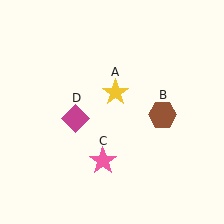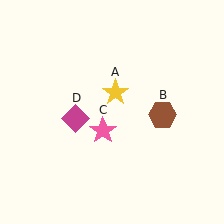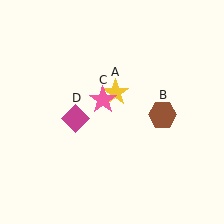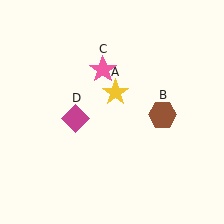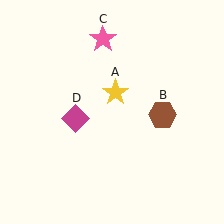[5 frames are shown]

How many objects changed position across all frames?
1 object changed position: pink star (object C).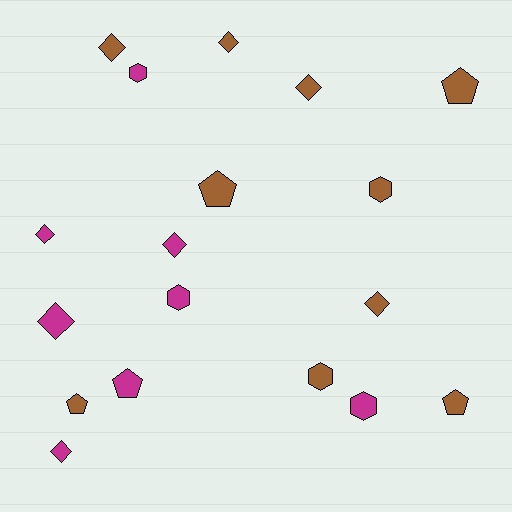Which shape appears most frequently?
Diamond, with 8 objects.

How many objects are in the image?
There are 18 objects.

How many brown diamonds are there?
There are 4 brown diamonds.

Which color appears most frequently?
Brown, with 10 objects.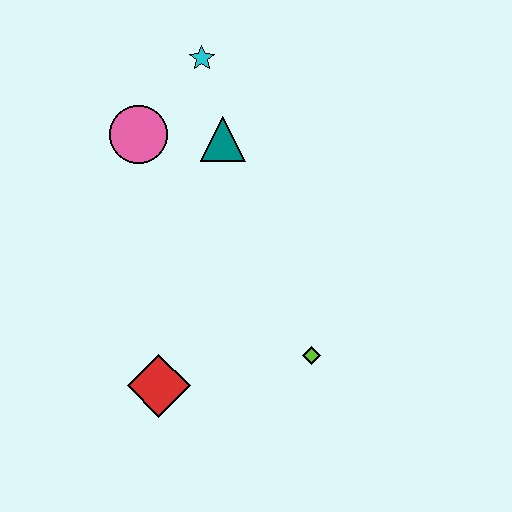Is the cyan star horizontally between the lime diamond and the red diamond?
Yes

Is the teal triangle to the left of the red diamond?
No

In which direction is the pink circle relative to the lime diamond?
The pink circle is above the lime diamond.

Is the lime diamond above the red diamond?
Yes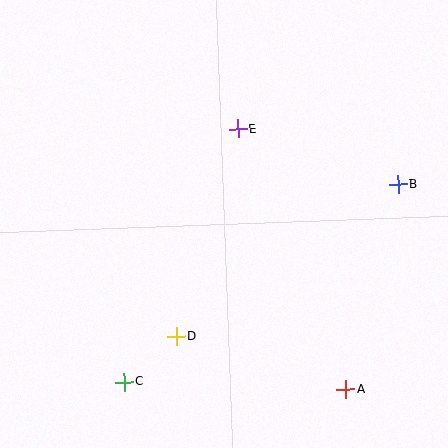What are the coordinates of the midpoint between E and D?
The midpoint between E and D is at (207, 233).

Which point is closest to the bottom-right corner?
Point A is closest to the bottom-right corner.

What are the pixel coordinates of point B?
Point B is at (398, 184).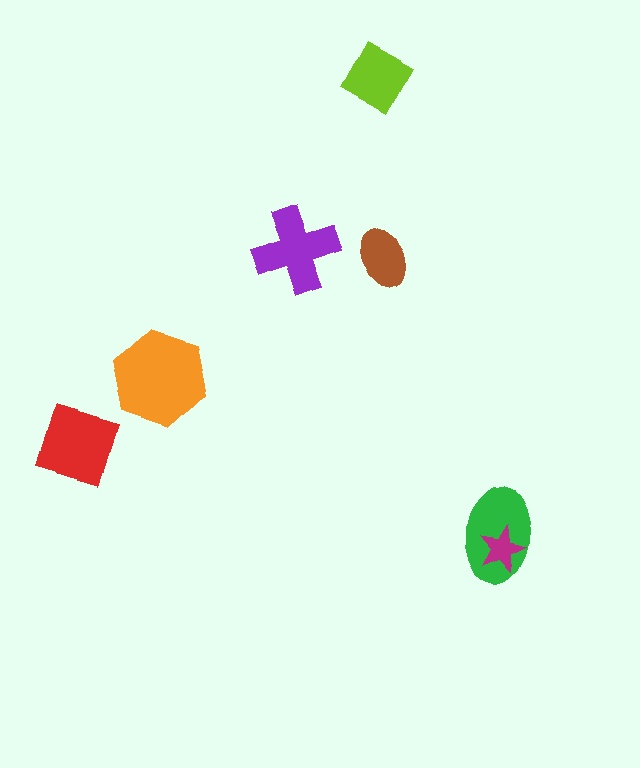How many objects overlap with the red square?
0 objects overlap with the red square.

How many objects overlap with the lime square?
0 objects overlap with the lime square.